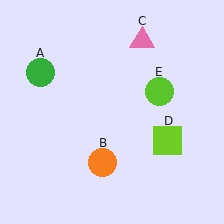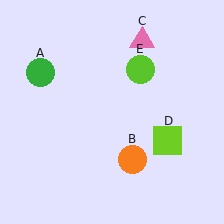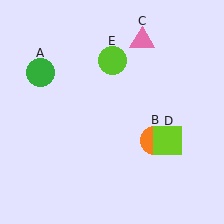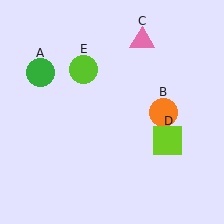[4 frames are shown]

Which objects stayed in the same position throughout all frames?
Green circle (object A) and pink triangle (object C) and lime square (object D) remained stationary.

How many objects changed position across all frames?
2 objects changed position: orange circle (object B), lime circle (object E).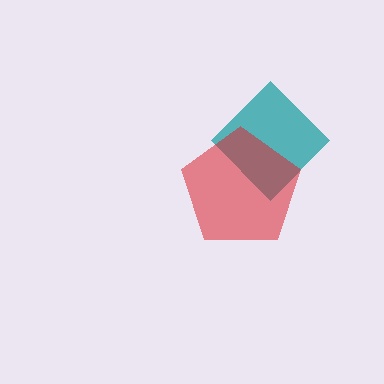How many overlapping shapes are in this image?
There are 2 overlapping shapes in the image.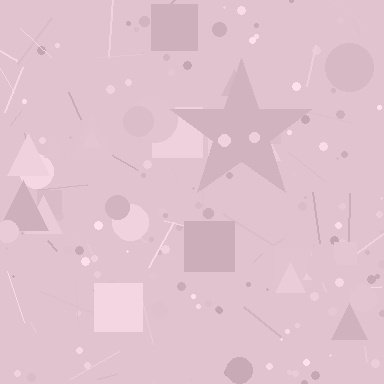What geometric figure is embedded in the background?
A star is embedded in the background.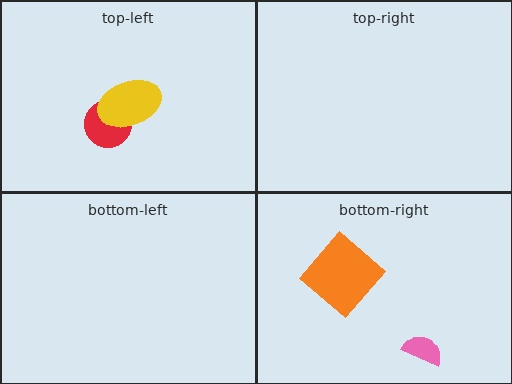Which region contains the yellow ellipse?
The top-left region.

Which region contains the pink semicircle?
The bottom-right region.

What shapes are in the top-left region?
The red circle, the yellow ellipse.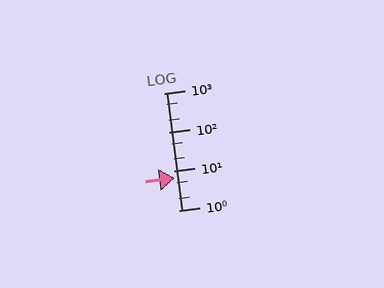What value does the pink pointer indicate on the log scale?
The pointer indicates approximately 6.7.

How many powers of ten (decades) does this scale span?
The scale spans 3 decades, from 1 to 1000.